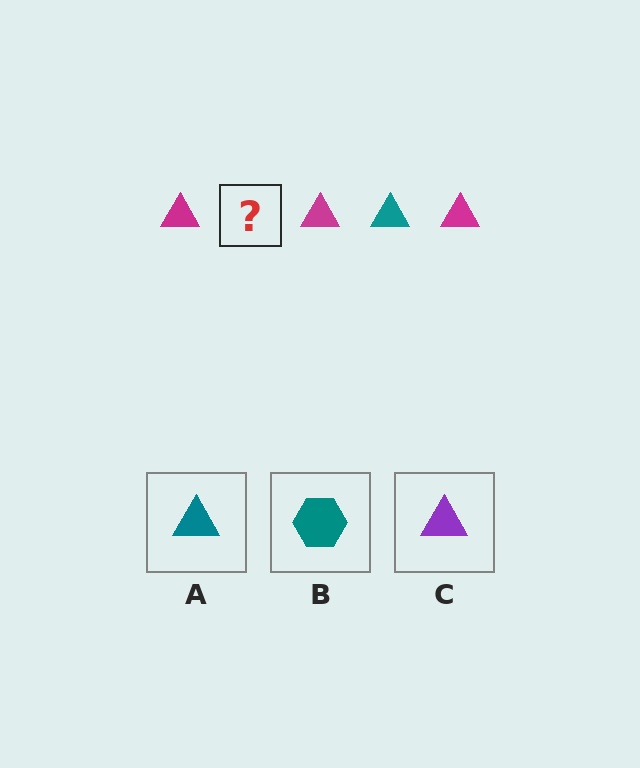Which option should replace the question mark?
Option A.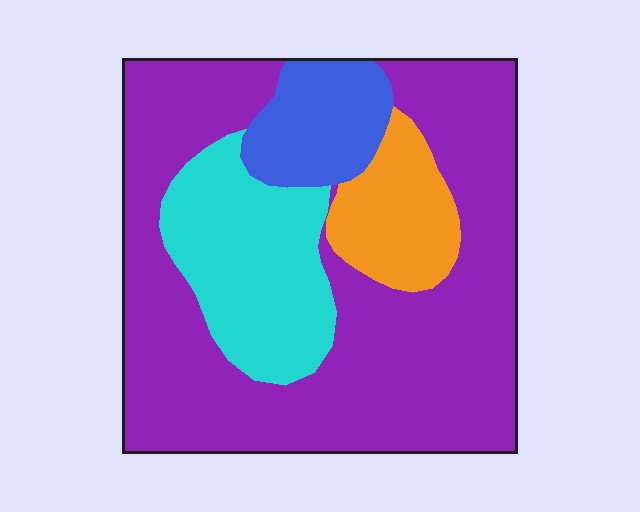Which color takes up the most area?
Purple, at roughly 60%.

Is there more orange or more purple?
Purple.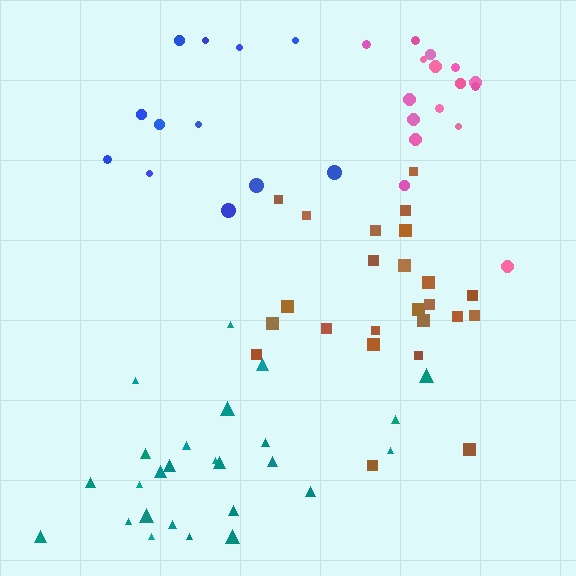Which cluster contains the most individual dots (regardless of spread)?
Teal (26).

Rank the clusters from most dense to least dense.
pink, brown, teal, blue.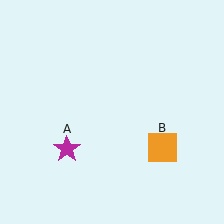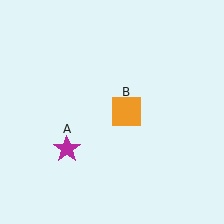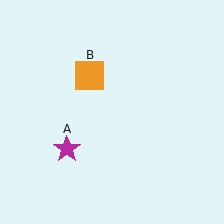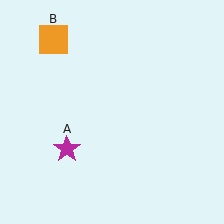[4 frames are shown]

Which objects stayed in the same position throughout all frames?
Magenta star (object A) remained stationary.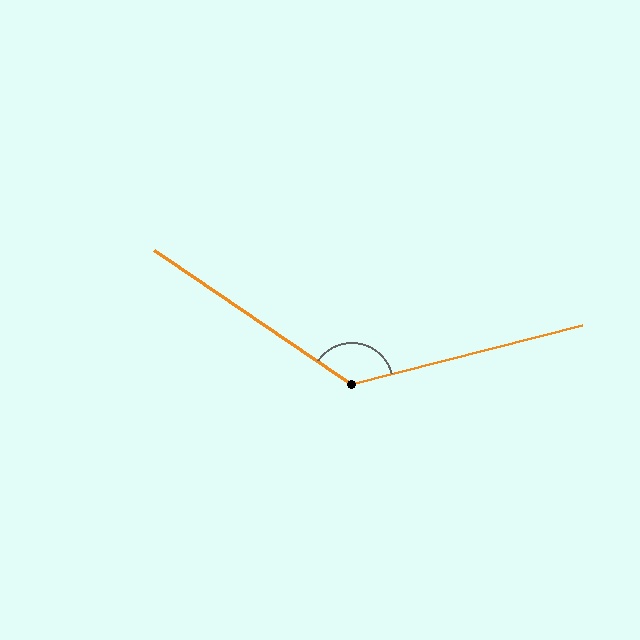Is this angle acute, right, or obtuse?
It is obtuse.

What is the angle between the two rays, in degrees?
Approximately 132 degrees.